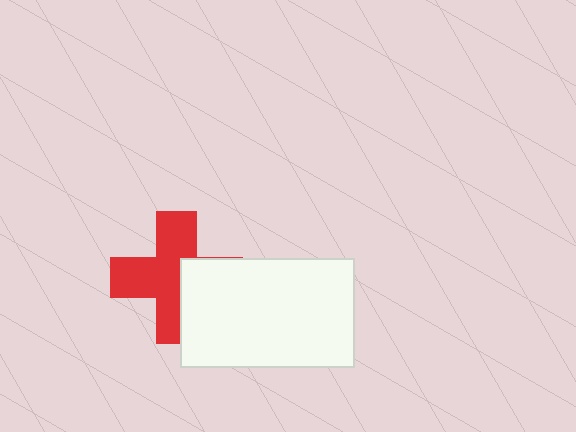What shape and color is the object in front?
The object in front is a white rectangle.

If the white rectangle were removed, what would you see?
You would see the complete red cross.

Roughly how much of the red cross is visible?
About half of it is visible (roughly 63%).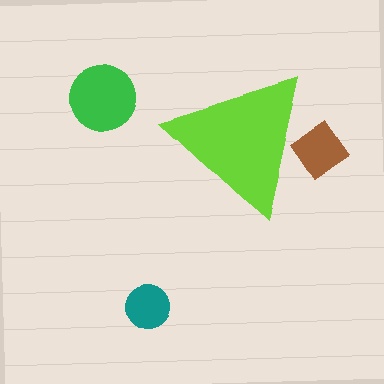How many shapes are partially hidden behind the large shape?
1 shape is partially hidden.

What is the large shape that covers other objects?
A lime triangle.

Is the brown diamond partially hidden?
Yes, the brown diamond is partially hidden behind the lime triangle.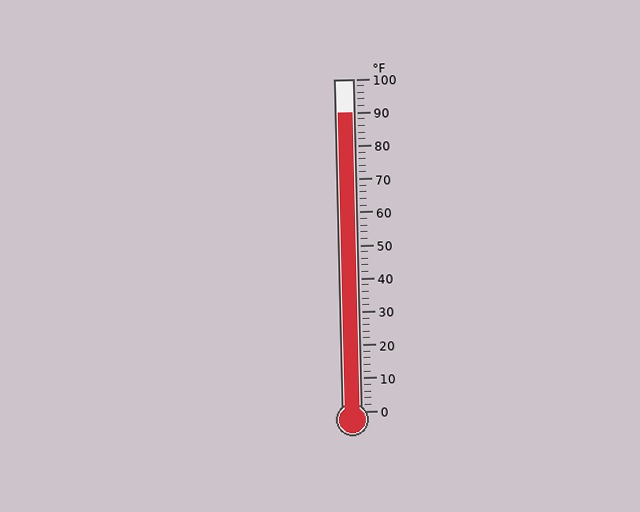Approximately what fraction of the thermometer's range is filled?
The thermometer is filled to approximately 90% of its range.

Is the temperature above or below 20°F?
The temperature is above 20°F.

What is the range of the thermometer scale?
The thermometer scale ranges from 0°F to 100°F.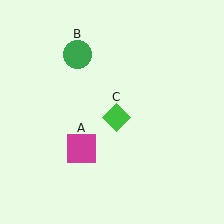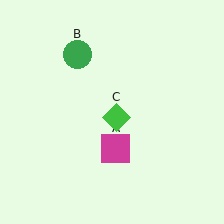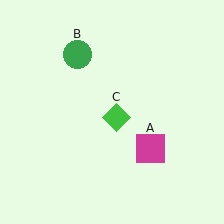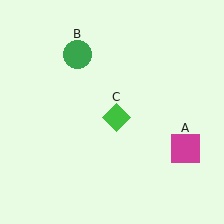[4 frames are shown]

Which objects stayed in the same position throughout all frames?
Green circle (object B) and green diamond (object C) remained stationary.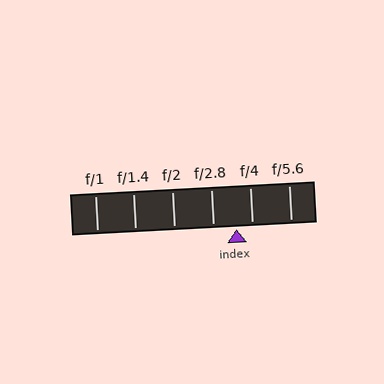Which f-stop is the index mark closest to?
The index mark is closest to f/4.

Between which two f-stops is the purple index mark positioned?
The index mark is between f/2.8 and f/4.